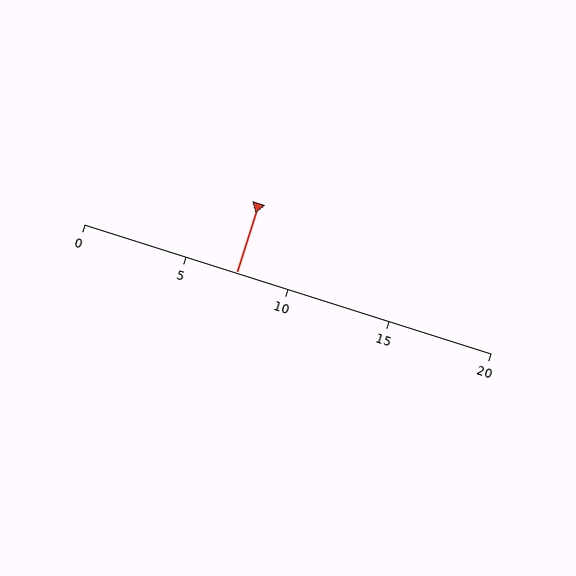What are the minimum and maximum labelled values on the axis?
The axis runs from 0 to 20.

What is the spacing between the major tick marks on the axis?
The major ticks are spaced 5 apart.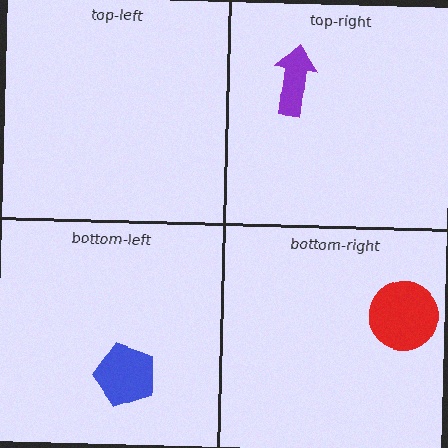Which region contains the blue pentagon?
The bottom-left region.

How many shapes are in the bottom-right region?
1.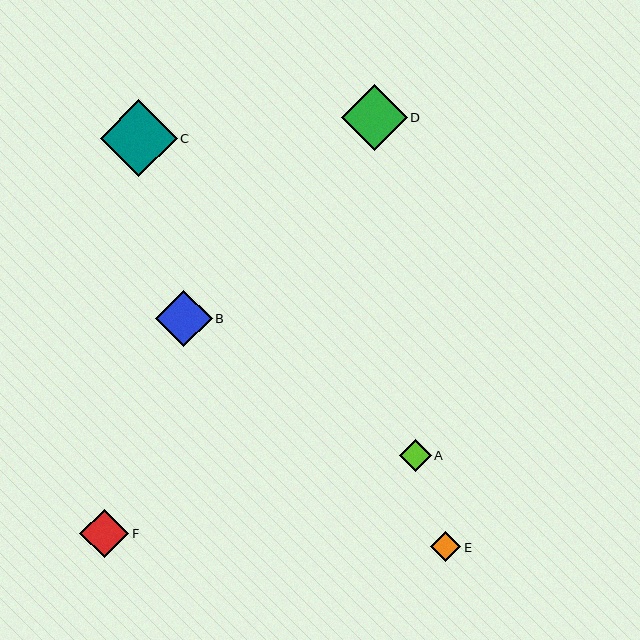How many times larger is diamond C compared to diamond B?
Diamond C is approximately 1.3 times the size of diamond B.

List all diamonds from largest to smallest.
From largest to smallest: C, D, B, F, A, E.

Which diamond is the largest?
Diamond C is the largest with a size of approximately 77 pixels.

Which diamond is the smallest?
Diamond E is the smallest with a size of approximately 30 pixels.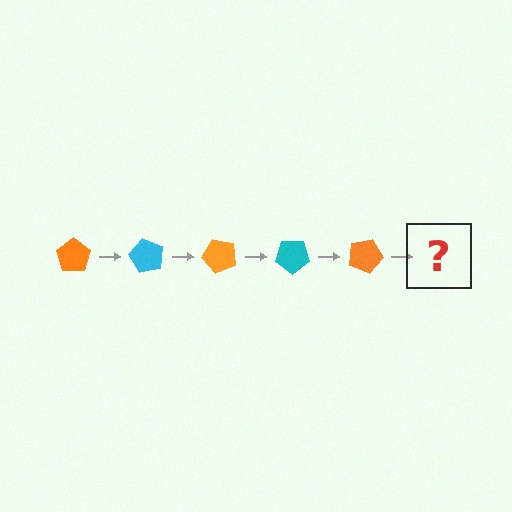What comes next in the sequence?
The next element should be a cyan pentagon, rotated 300 degrees from the start.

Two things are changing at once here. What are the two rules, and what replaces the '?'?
The two rules are that it rotates 60 degrees each step and the color cycles through orange and cyan. The '?' should be a cyan pentagon, rotated 300 degrees from the start.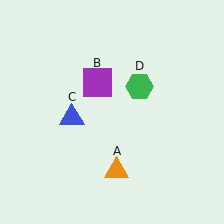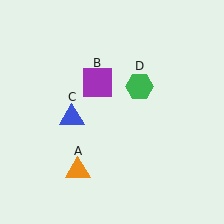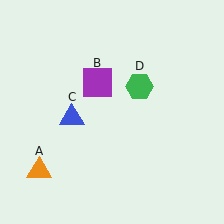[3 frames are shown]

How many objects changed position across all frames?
1 object changed position: orange triangle (object A).